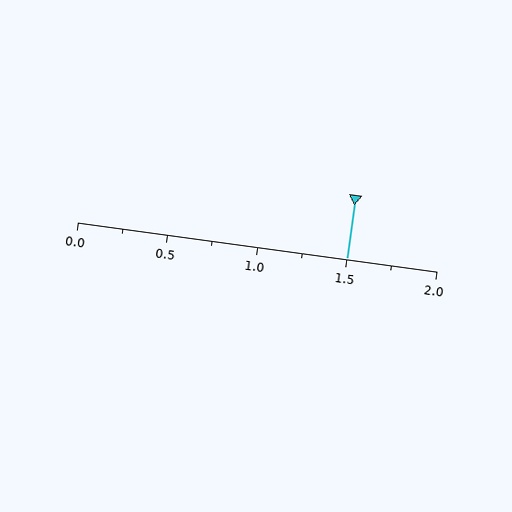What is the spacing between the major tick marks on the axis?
The major ticks are spaced 0.5 apart.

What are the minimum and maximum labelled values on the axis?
The axis runs from 0.0 to 2.0.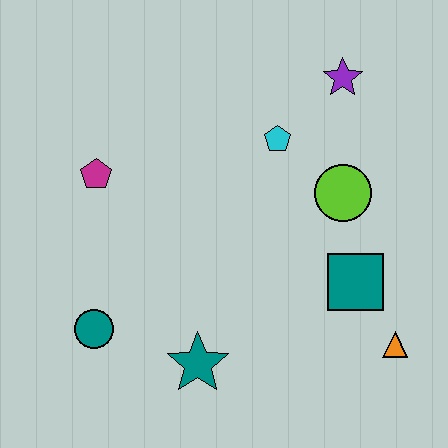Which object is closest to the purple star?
The cyan pentagon is closest to the purple star.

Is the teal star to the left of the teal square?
Yes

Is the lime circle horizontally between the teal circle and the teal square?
Yes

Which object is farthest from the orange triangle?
The magenta pentagon is farthest from the orange triangle.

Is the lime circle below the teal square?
No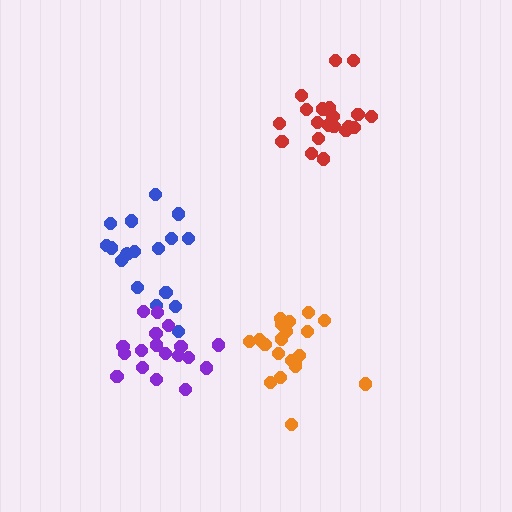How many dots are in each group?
Group 1: 21 dots, Group 2: 17 dots, Group 3: 18 dots, Group 4: 21 dots (77 total).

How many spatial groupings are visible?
There are 4 spatial groupings.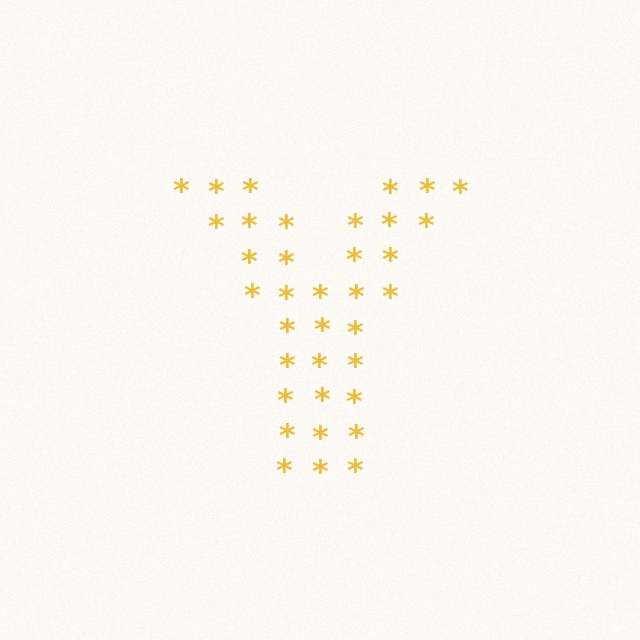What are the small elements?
The small elements are asterisks.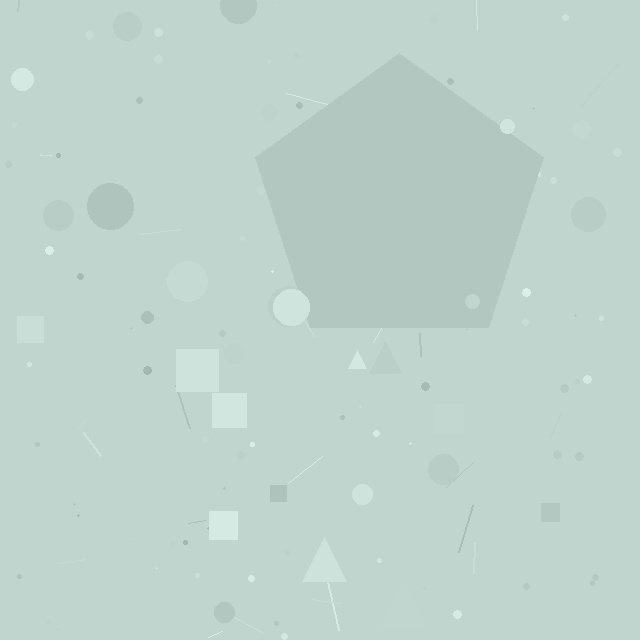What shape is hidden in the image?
A pentagon is hidden in the image.